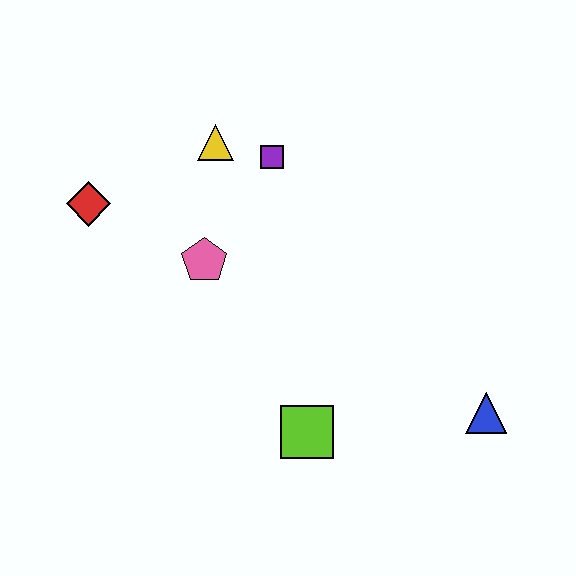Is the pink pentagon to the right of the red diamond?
Yes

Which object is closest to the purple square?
The yellow triangle is closest to the purple square.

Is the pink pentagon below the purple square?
Yes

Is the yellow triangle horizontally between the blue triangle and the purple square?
No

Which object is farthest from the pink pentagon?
The blue triangle is farthest from the pink pentagon.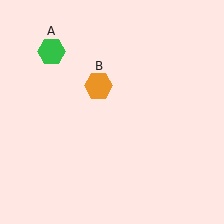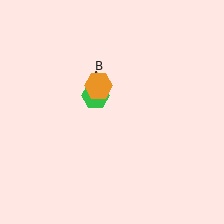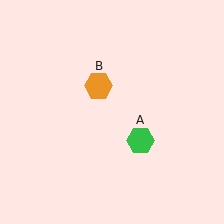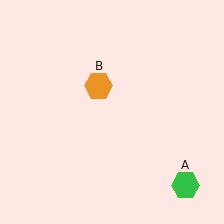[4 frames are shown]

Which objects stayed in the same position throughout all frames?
Orange hexagon (object B) remained stationary.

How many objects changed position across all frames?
1 object changed position: green hexagon (object A).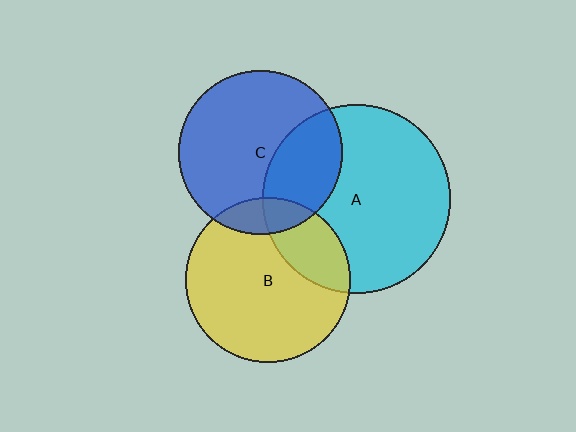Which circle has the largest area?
Circle A (cyan).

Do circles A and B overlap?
Yes.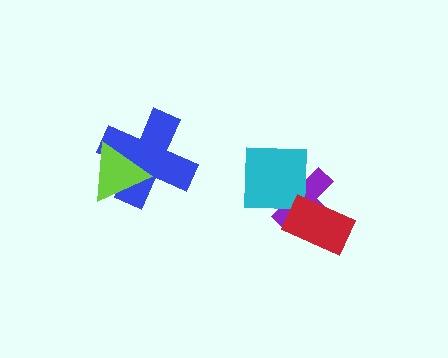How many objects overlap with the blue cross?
1 object overlaps with the blue cross.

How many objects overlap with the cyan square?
1 object overlaps with the cyan square.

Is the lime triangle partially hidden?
No, no other shape covers it.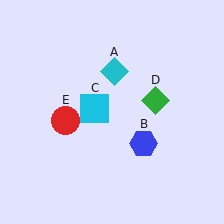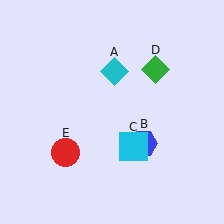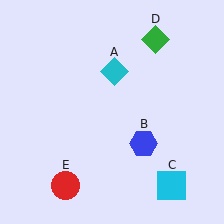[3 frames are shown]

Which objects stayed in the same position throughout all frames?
Cyan diamond (object A) and blue hexagon (object B) remained stationary.